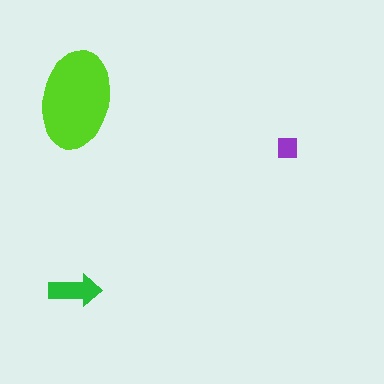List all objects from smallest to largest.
The purple square, the green arrow, the lime ellipse.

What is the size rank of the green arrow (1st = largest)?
2nd.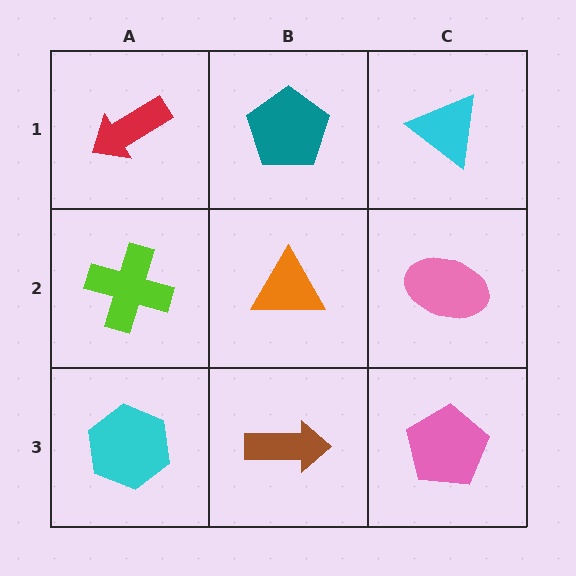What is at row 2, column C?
A pink ellipse.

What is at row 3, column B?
A brown arrow.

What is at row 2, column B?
An orange triangle.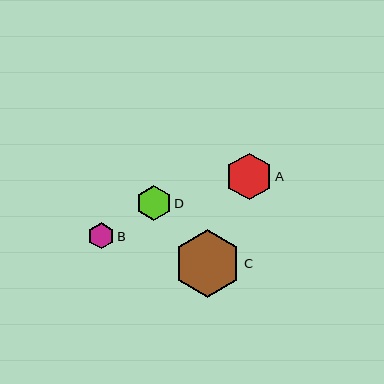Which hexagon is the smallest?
Hexagon B is the smallest with a size of approximately 26 pixels.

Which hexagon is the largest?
Hexagon C is the largest with a size of approximately 67 pixels.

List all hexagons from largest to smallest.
From largest to smallest: C, A, D, B.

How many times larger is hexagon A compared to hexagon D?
Hexagon A is approximately 1.3 times the size of hexagon D.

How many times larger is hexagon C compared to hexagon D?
Hexagon C is approximately 1.9 times the size of hexagon D.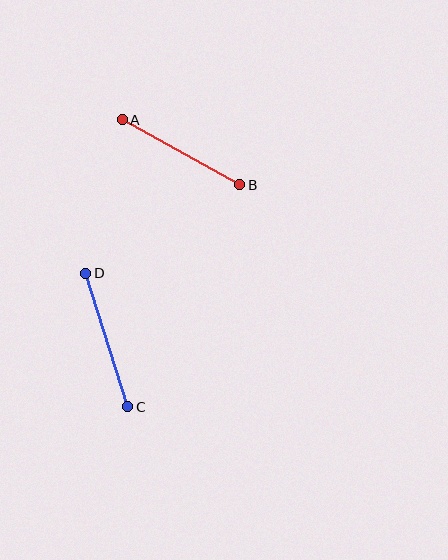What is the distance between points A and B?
The distance is approximately 134 pixels.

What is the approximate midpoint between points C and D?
The midpoint is at approximately (107, 340) pixels.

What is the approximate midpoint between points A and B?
The midpoint is at approximately (181, 152) pixels.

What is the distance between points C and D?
The distance is approximately 140 pixels.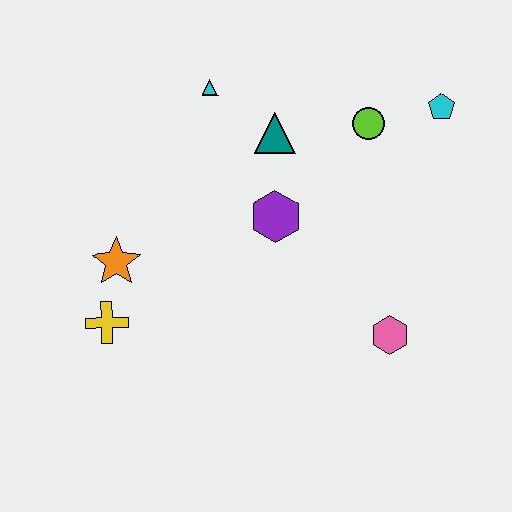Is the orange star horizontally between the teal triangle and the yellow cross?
Yes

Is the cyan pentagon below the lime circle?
No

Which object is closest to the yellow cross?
The orange star is closest to the yellow cross.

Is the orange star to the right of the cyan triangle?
No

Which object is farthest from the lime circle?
The yellow cross is farthest from the lime circle.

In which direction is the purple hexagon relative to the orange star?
The purple hexagon is to the right of the orange star.